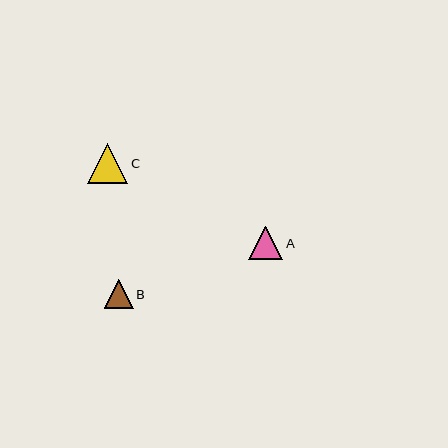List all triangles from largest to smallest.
From largest to smallest: C, A, B.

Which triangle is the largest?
Triangle C is the largest with a size of approximately 40 pixels.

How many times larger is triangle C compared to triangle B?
Triangle C is approximately 1.4 times the size of triangle B.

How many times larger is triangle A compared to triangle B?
Triangle A is approximately 1.2 times the size of triangle B.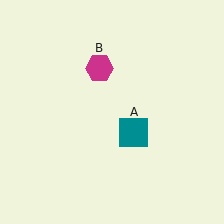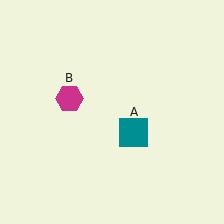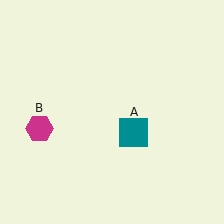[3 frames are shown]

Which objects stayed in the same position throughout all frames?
Teal square (object A) remained stationary.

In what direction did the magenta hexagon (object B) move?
The magenta hexagon (object B) moved down and to the left.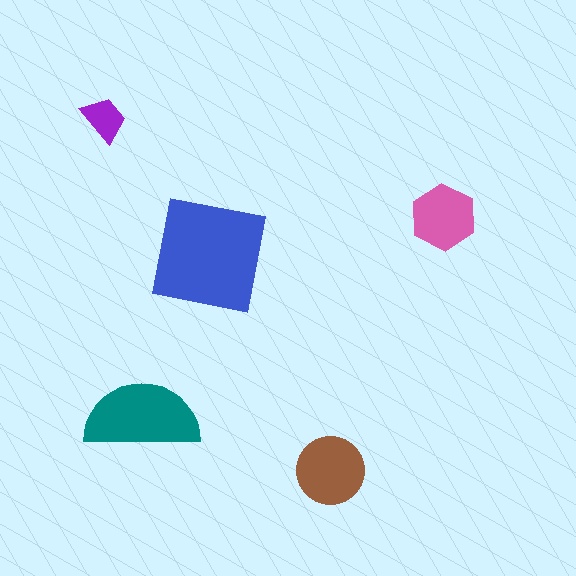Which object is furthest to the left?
The purple trapezoid is leftmost.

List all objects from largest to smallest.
The blue square, the teal semicircle, the brown circle, the pink hexagon, the purple trapezoid.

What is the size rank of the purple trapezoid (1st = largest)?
5th.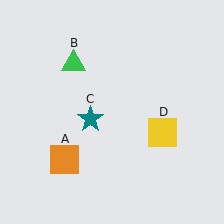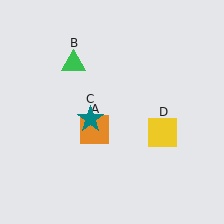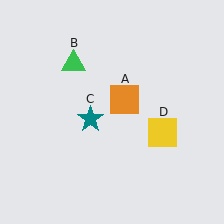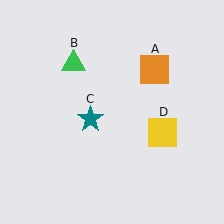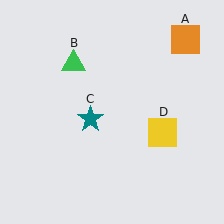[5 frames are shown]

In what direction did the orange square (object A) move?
The orange square (object A) moved up and to the right.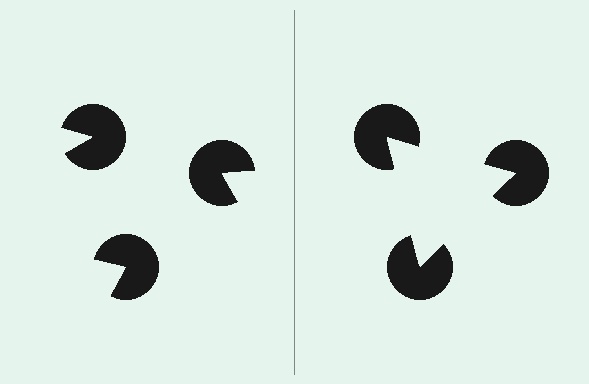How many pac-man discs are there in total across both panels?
6 — 3 on each side.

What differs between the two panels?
The pac-man discs are positioned identically on both sides; only the wedge orientations differ. On the right they align to a triangle; on the left they are misaligned.